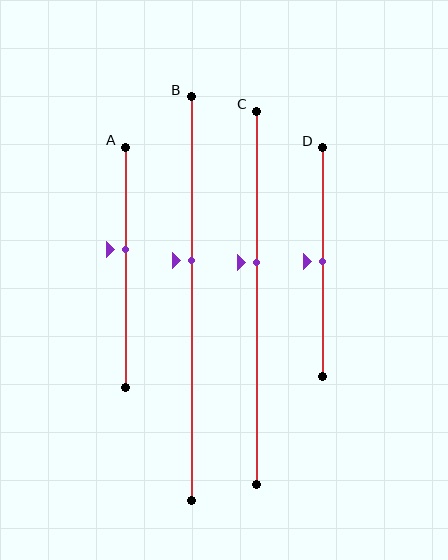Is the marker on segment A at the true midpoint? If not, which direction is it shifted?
No, the marker on segment A is shifted upward by about 7% of the segment length.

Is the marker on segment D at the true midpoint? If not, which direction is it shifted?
Yes, the marker on segment D is at the true midpoint.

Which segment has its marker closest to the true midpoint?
Segment D has its marker closest to the true midpoint.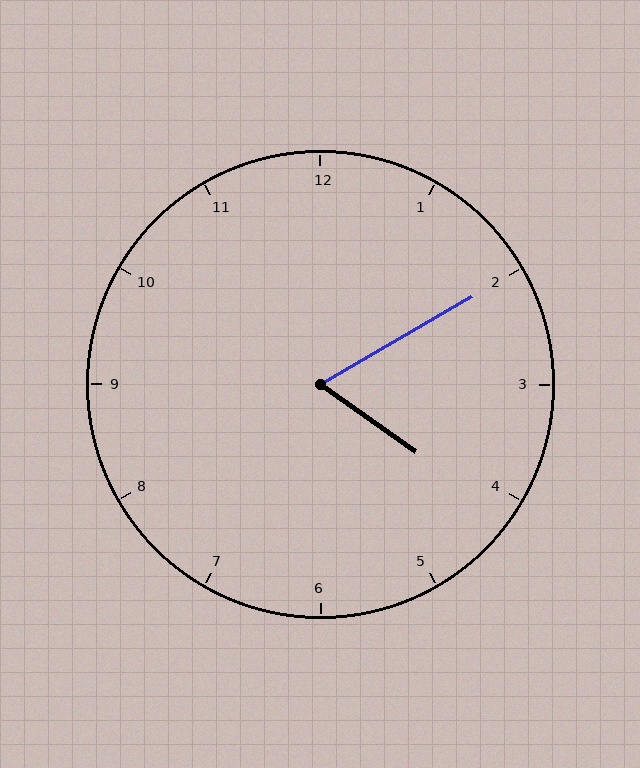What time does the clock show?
4:10.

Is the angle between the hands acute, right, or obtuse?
It is acute.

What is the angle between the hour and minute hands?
Approximately 65 degrees.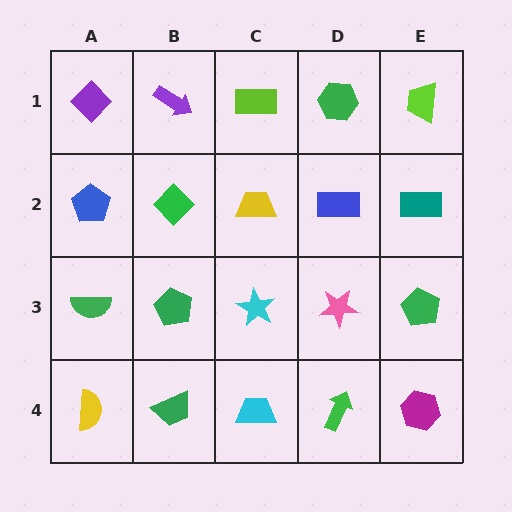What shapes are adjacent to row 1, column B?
A green diamond (row 2, column B), a purple diamond (row 1, column A), a lime rectangle (row 1, column C).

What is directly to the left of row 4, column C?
A green trapezoid.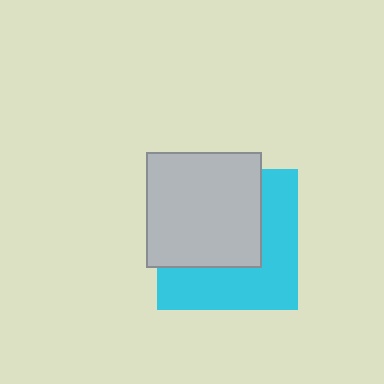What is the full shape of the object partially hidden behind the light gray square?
The partially hidden object is a cyan square.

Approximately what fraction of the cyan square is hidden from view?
Roughly 52% of the cyan square is hidden behind the light gray square.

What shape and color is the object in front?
The object in front is a light gray square.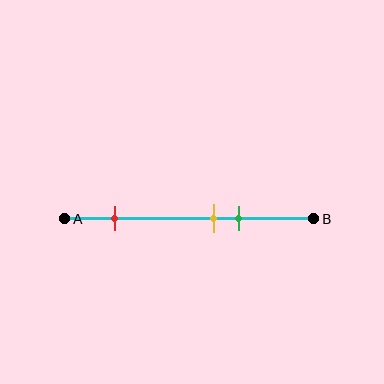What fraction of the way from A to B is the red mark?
The red mark is approximately 20% (0.2) of the way from A to B.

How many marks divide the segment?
There are 3 marks dividing the segment.